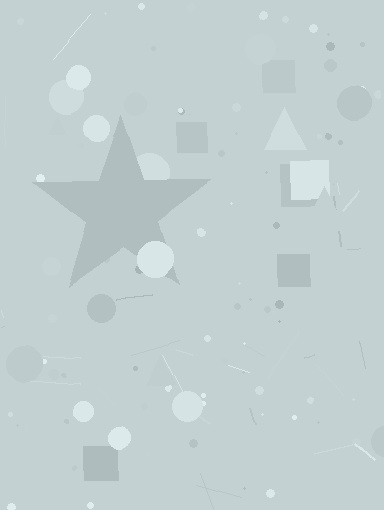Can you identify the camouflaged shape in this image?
The camouflaged shape is a star.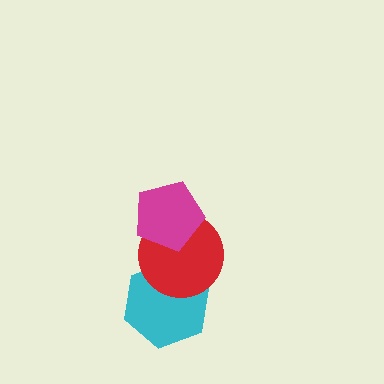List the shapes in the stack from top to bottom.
From top to bottom: the magenta pentagon, the red circle, the cyan hexagon.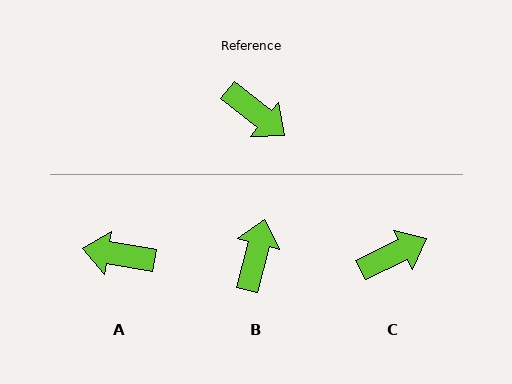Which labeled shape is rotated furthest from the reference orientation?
A, about 151 degrees away.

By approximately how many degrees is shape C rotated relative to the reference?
Approximately 64 degrees counter-clockwise.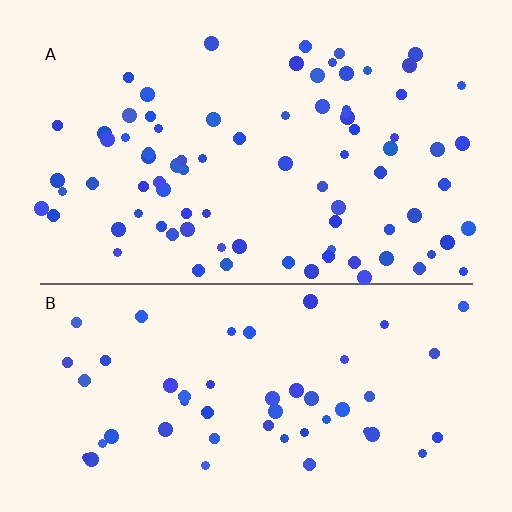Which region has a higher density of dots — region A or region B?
A (the top).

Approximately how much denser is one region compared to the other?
Approximately 1.6× — region A over region B.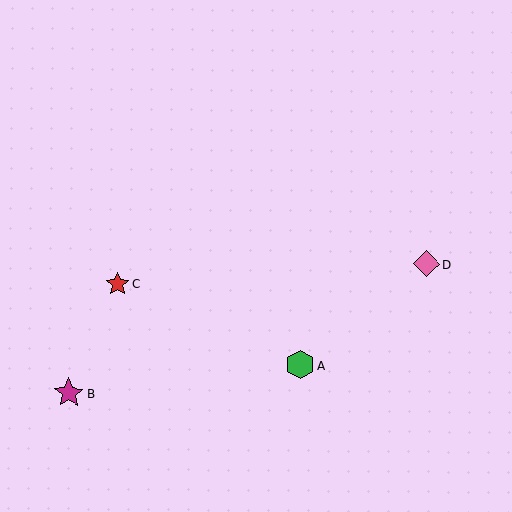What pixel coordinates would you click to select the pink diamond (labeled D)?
Click at (426, 264) to select the pink diamond D.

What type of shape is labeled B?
Shape B is a magenta star.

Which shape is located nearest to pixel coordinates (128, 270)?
The red star (labeled C) at (117, 284) is nearest to that location.